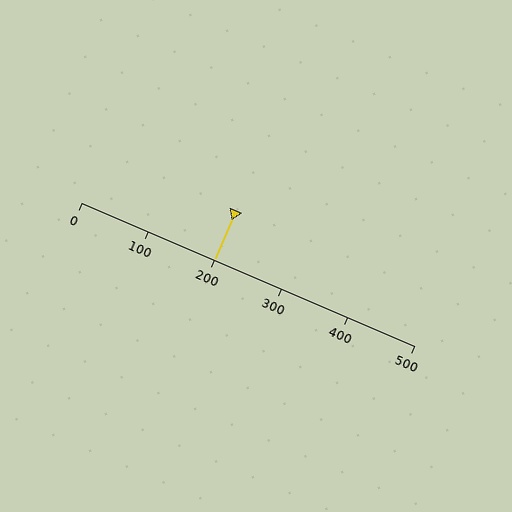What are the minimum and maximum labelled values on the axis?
The axis runs from 0 to 500.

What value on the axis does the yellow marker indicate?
The marker indicates approximately 200.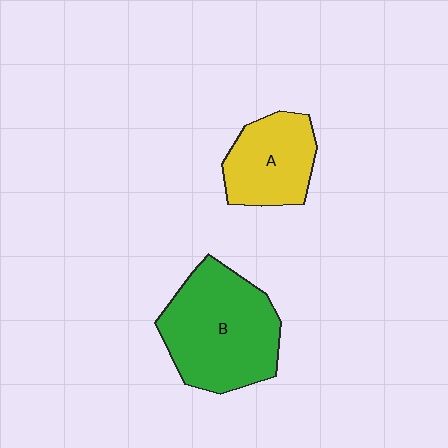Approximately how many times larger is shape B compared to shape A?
Approximately 1.6 times.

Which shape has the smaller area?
Shape A (yellow).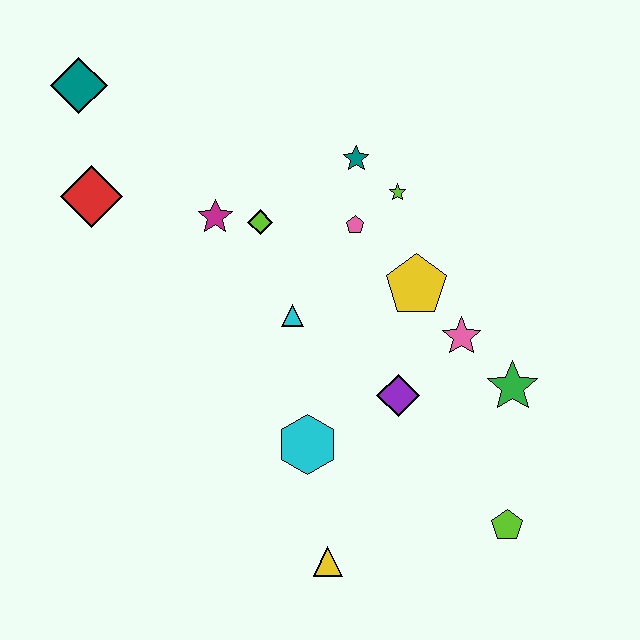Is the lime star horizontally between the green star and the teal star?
Yes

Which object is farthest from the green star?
The teal diamond is farthest from the green star.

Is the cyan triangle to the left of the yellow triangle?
Yes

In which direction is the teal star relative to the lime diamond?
The teal star is to the right of the lime diamond.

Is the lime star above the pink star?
Yes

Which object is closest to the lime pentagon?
The green star is closest to the lime pentagon.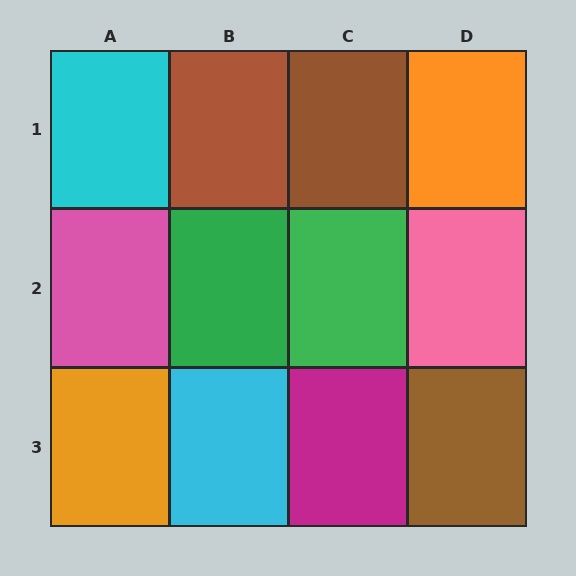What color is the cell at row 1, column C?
Brown.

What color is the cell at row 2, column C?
Green.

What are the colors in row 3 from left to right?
Orange, cyan, magenta, brown.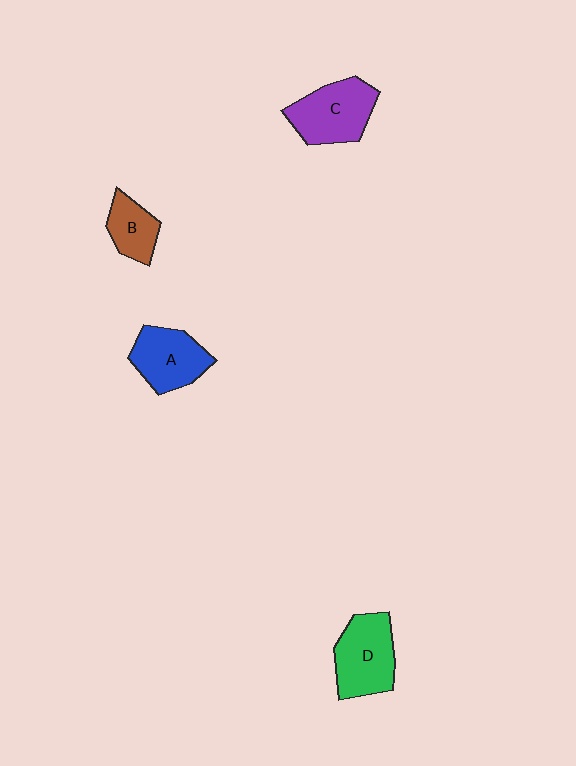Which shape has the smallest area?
Shape B (brown).